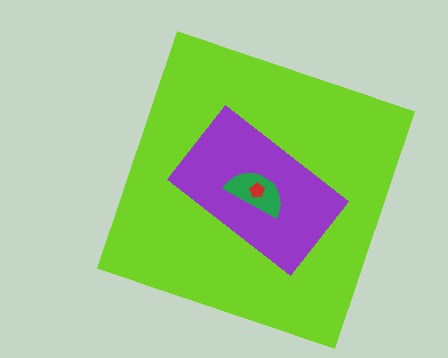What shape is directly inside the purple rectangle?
The green semicircle.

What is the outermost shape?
The lime square.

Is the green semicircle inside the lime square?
Yes.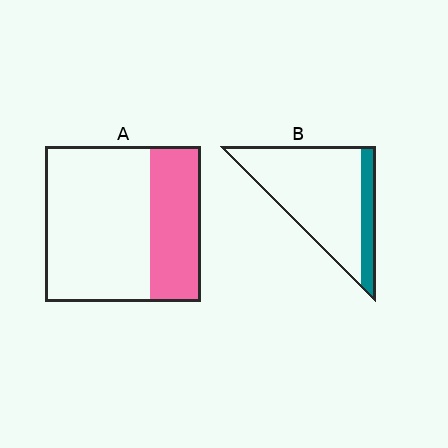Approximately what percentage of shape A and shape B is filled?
A is approximately 35% and B is approximately 20%.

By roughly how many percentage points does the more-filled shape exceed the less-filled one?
By roughly 15 percentage points (A over B).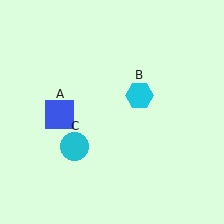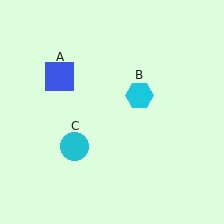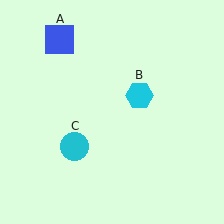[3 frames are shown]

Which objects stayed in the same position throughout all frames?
Cyan hexagon (object B) and cyan circle (object C) remained stationary.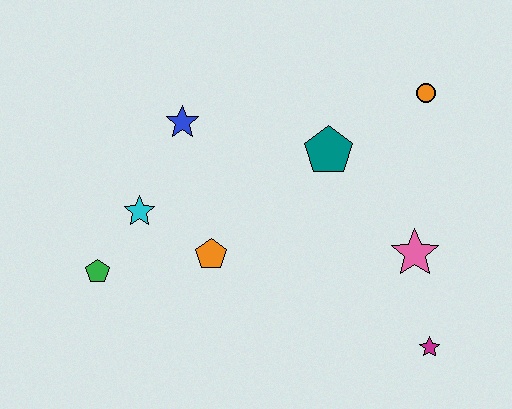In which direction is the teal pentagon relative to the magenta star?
The teal pentagon is above the magenta star.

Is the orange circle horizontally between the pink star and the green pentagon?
No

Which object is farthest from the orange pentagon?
The orange circle is farthest from the orange pentagon.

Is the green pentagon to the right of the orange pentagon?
No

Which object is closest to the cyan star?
The green pentagon is closest to the cyan star.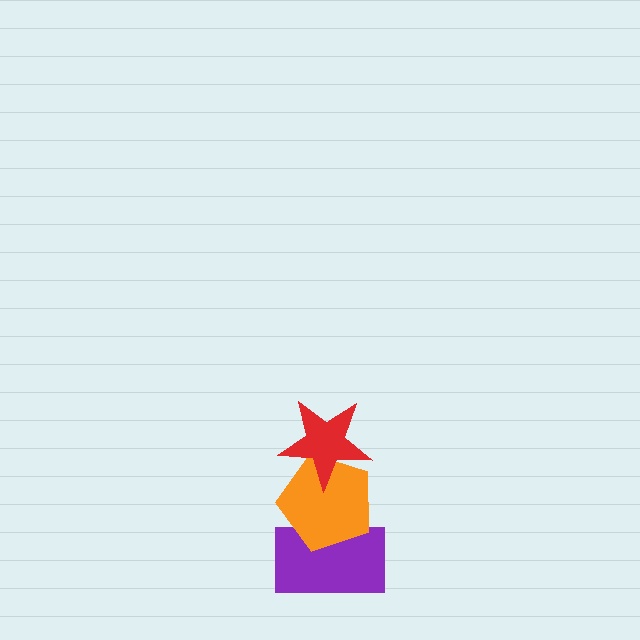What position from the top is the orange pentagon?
The orange pentagon is 2nd from the top.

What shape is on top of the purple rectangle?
The orange pentagon is on top of the purple rectangle.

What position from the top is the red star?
The red star is 1st from the top.